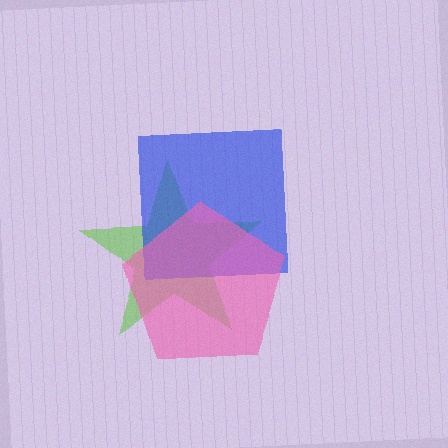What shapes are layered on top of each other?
The layered shapes are: a lime star, a blue square, a pink pentagon.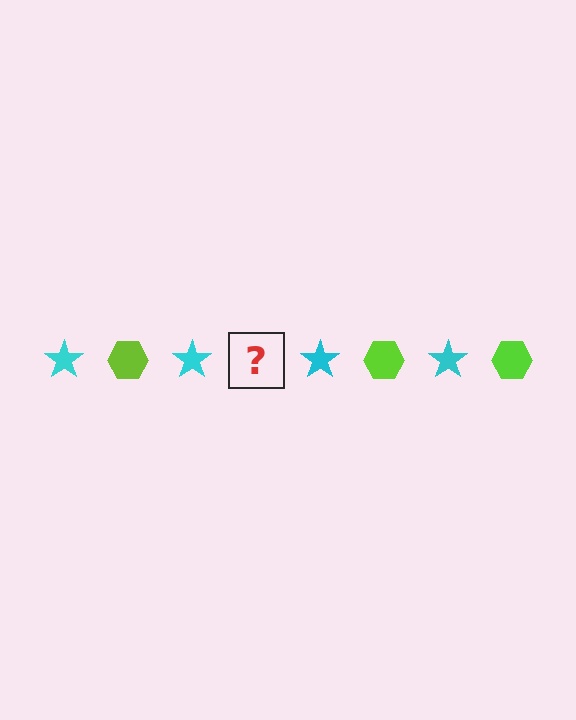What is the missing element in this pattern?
The missing element is a lime hexagon.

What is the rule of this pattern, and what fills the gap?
The rule is that the pattern alternates between cyan star and lime hexagon. The gap should be filled with a lime hexagon.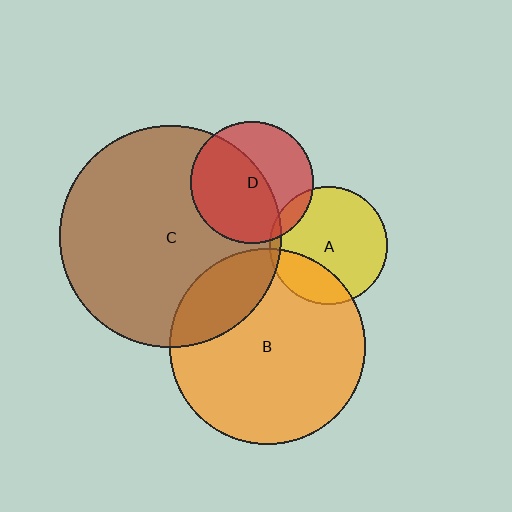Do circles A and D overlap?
Yes.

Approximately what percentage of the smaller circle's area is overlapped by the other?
Approximately 10%.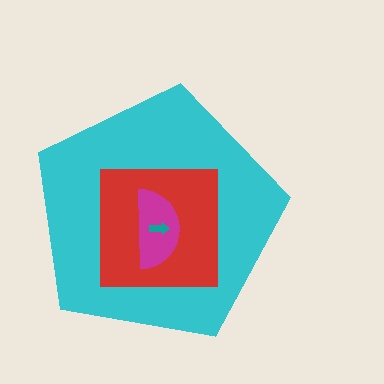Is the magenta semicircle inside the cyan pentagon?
Yes.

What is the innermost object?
The teal arrow.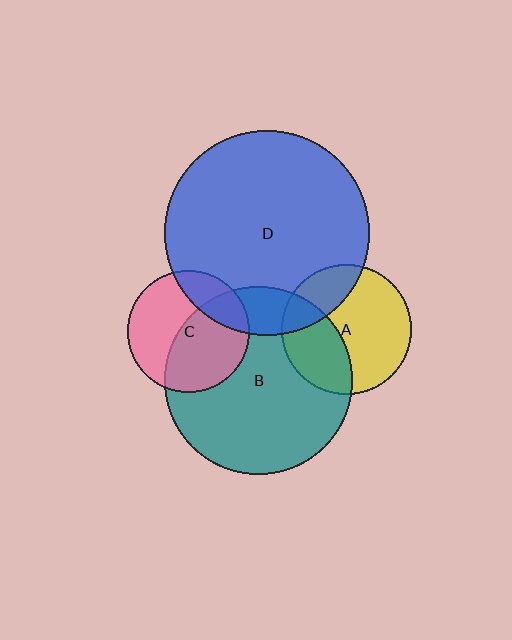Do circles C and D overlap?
Yes.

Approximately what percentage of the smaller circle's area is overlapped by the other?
Approximately 20%.